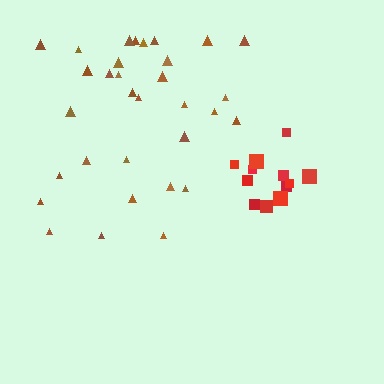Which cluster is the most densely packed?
Red.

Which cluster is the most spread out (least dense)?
Brown.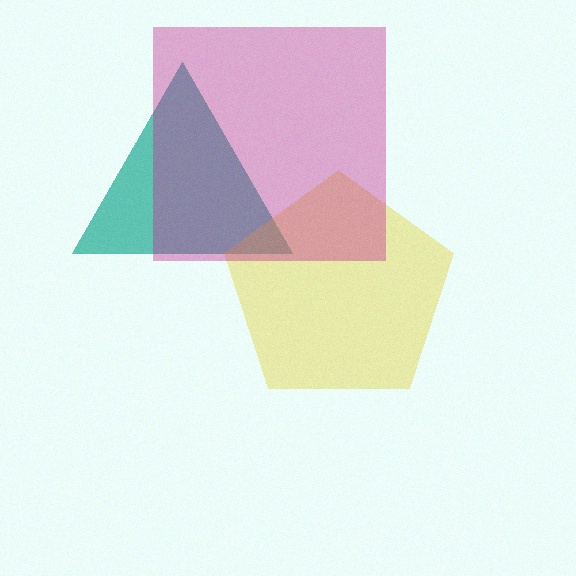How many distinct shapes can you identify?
There are 3 distinct shapes: a teal triangle, a yellow pentagon, a magenta square.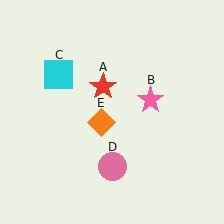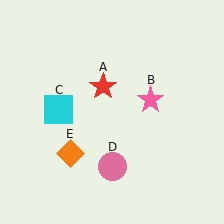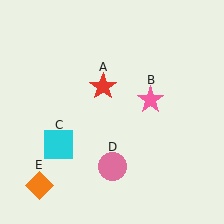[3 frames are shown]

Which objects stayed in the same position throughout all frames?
Red star (object A) and pink star (object B) and pink circle (object D) remained stationary.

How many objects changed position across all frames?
2 objects changed position: cyan square (object C), orange diamond (object E).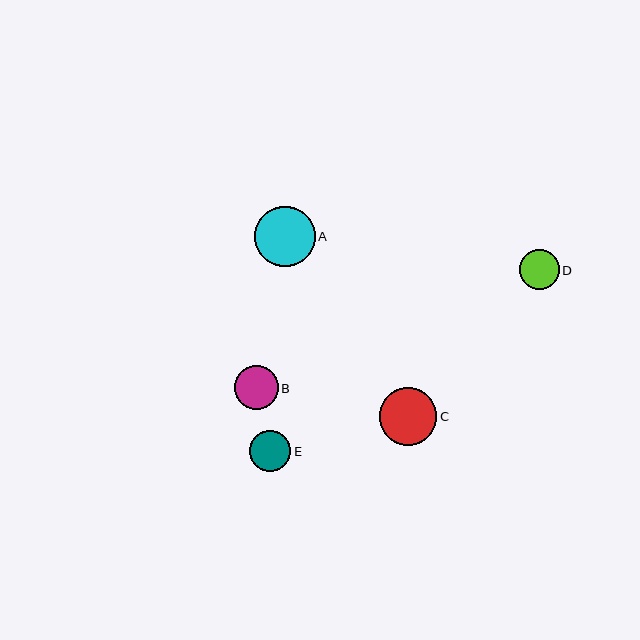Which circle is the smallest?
Circle D is the smallest with a size of approximately 39 pixels.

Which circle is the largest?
Circle A is the largest with a size of approximately 60 pixels.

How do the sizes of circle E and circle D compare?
Circle E and circle D are approximately the same size.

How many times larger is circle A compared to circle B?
Circle A is approximately 1.4 times the size of circle B.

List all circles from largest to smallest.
From largest to smallest: A, C, B, E, D.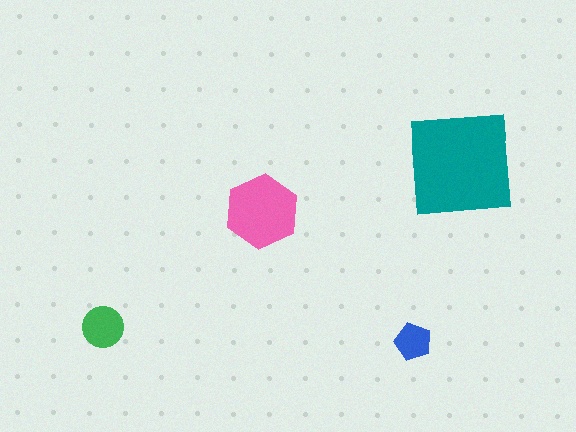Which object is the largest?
The teal square.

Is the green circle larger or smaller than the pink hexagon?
Smaller.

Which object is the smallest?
The blue pentagon.